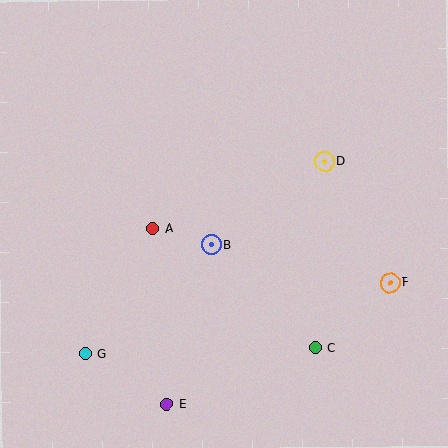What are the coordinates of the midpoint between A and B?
The midpoint between A and B is at (182, 237).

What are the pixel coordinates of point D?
Point D is at (325, 162).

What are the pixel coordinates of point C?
Point C is at (316, 348).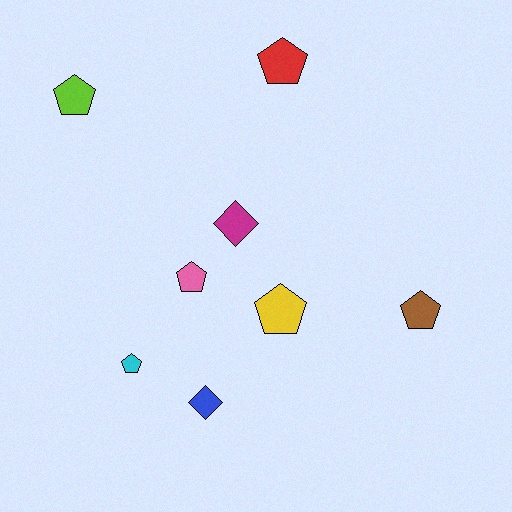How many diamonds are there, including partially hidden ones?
There are 2 diamonds.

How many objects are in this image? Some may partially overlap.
There are 8 objects.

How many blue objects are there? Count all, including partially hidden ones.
There is 1 blue object.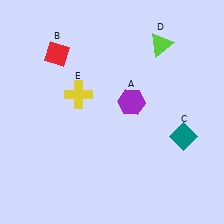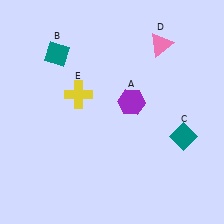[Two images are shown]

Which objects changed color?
B changed from red to teal. D changed from lime to pink.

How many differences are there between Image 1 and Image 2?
There are 2 differences between the two images.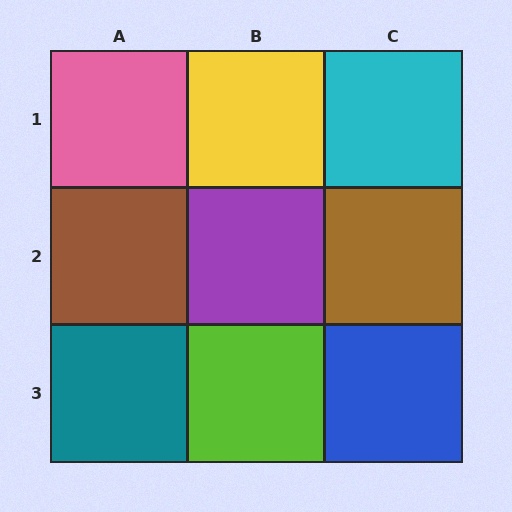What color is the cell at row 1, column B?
Yellow.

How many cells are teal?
1 cell is teal.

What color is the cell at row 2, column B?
Purple.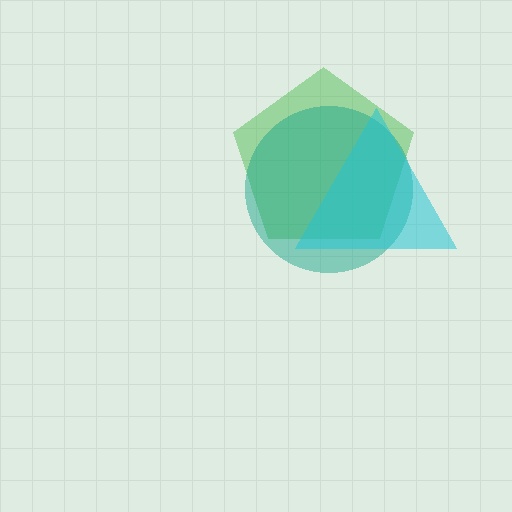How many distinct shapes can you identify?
There are 3 distinct shapes: a green pentagon, a teal circle, a cyan triangle.